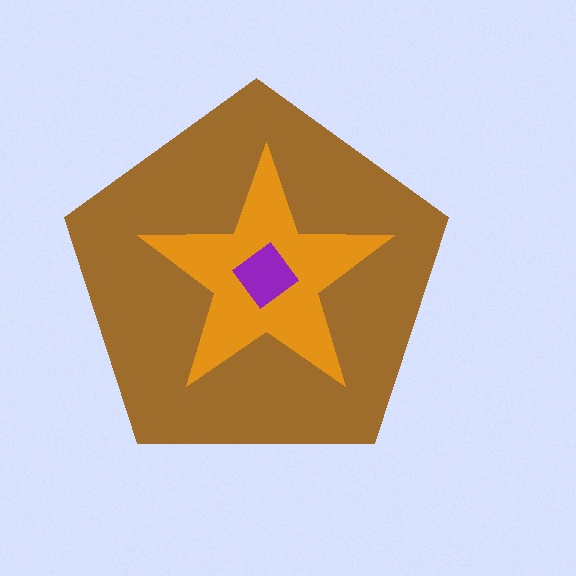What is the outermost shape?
The brown pentagon.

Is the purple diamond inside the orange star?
Yes.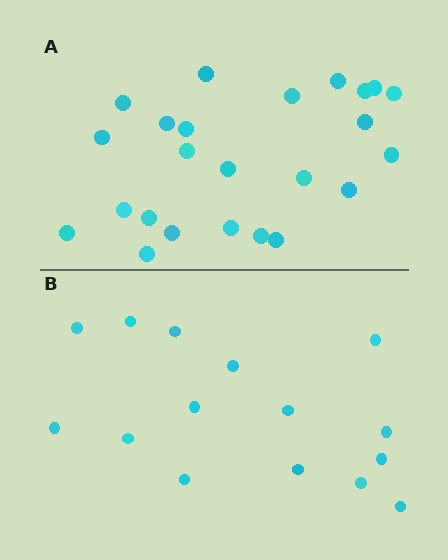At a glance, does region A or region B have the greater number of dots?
Region A (the top region) has more dots.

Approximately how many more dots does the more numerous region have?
Region A has roughly 8 or so more dots than region B.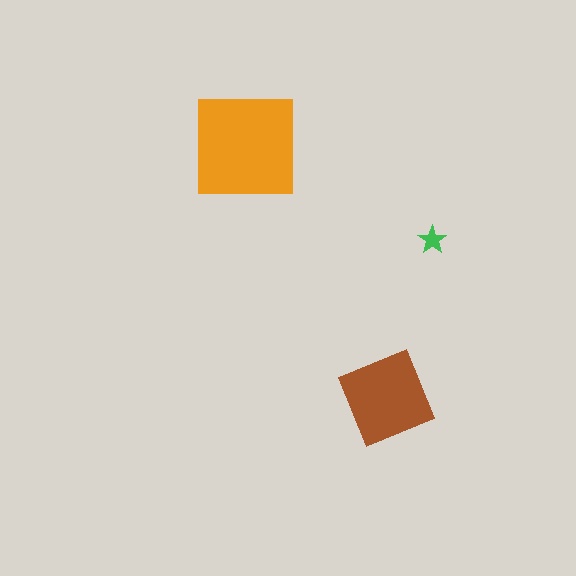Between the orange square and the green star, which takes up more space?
The orange square.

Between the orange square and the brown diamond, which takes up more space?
The orange square.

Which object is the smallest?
The green star.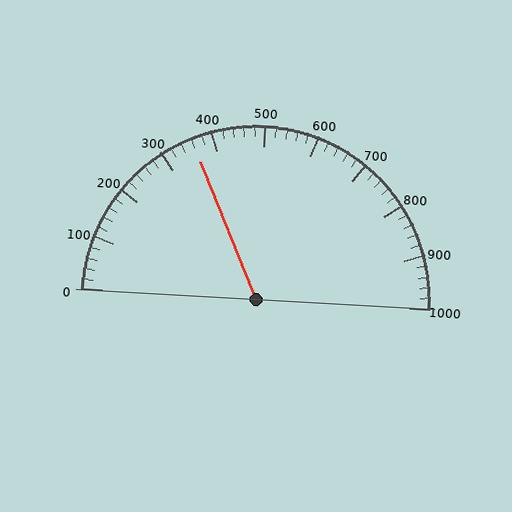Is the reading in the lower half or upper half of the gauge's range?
The reading is in the lower half of the range (0 to 1000).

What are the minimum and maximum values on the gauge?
The gauge ranges from 0 to 1000.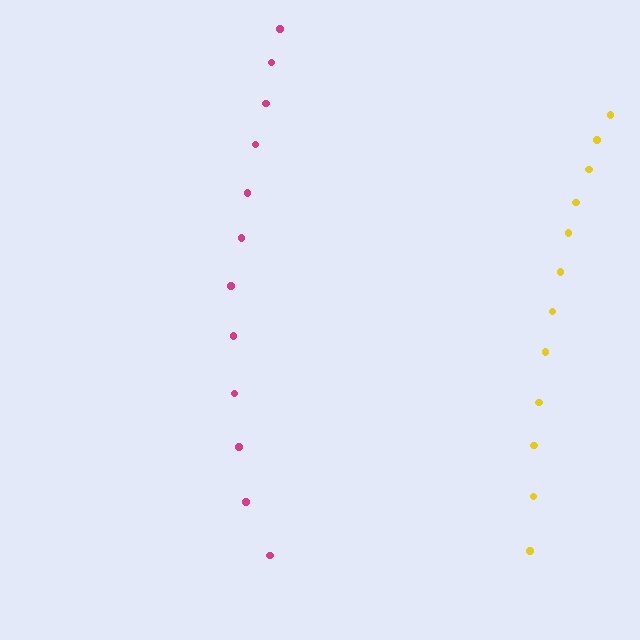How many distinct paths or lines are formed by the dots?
There are 2 distinct paths.